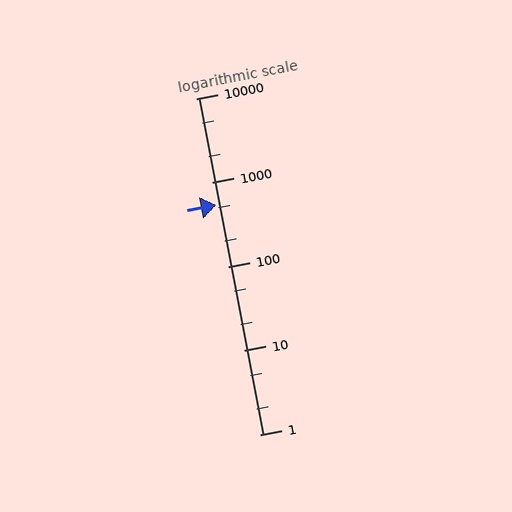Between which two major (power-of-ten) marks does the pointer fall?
The pointer is between 100 and 1000.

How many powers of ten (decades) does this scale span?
The scale spans 4 decades, from 1 to 10000.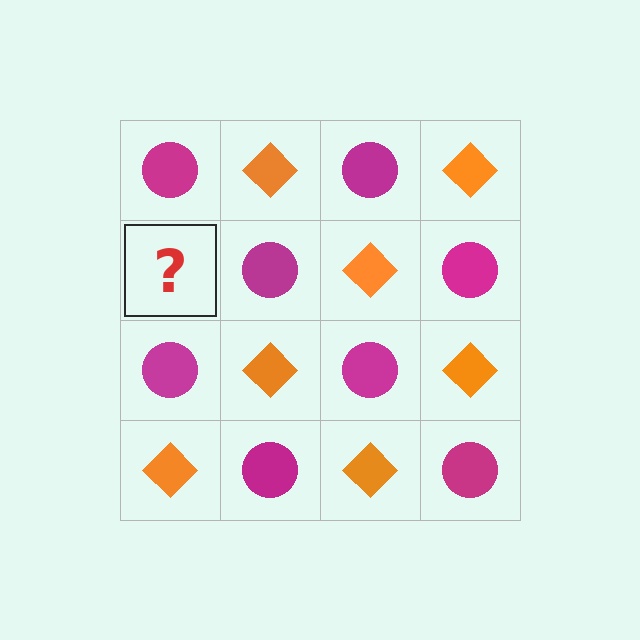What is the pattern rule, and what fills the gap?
The rule is that it alternates magenta circle and orange diamond in a checkerboard pattern. The gap should be filled with an orange diamond.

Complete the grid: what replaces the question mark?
The question mark should be replaced with an orange diamond.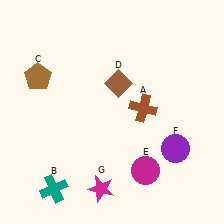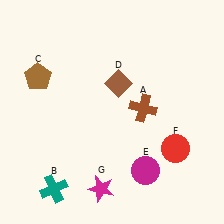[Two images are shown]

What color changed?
The circle (F) changed from purple in Image 1 to red in Image 2.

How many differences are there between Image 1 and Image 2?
There is 1 difference between the two images.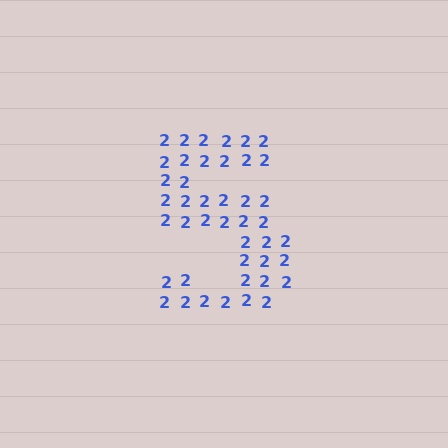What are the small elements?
The small elements are digit 2's.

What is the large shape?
The large shape is the digit 5.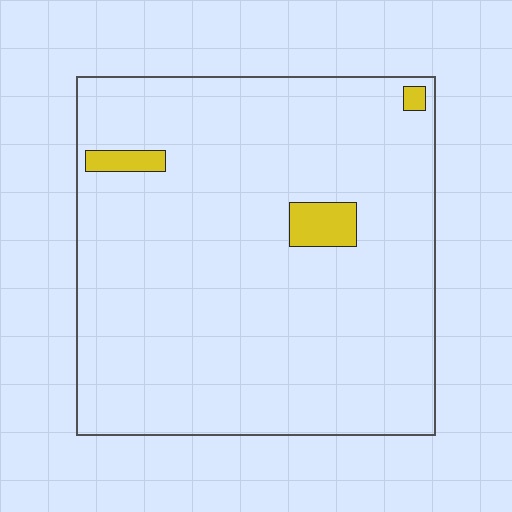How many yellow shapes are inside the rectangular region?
3.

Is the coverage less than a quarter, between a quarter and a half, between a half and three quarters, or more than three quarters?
Less than a quarter.